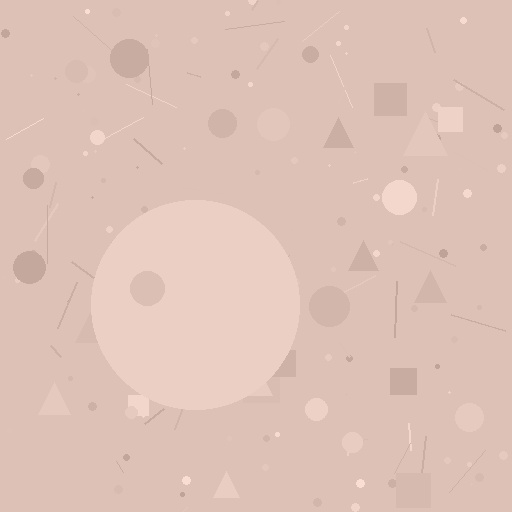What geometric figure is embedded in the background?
A circle is embedded in the background.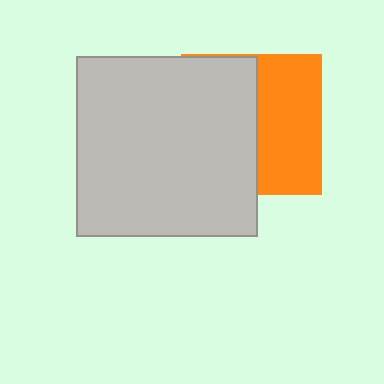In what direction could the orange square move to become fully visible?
The orange square could move right. That would shift it out from behind the light gray square entirely.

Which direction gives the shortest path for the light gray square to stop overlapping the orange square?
Moving left gives the shortest separation.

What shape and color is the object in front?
The object in front is a light gray square.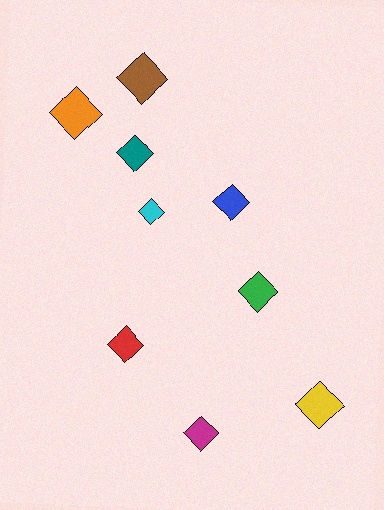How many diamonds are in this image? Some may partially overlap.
There are 9 diamonds.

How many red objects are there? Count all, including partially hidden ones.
There is 1 red object.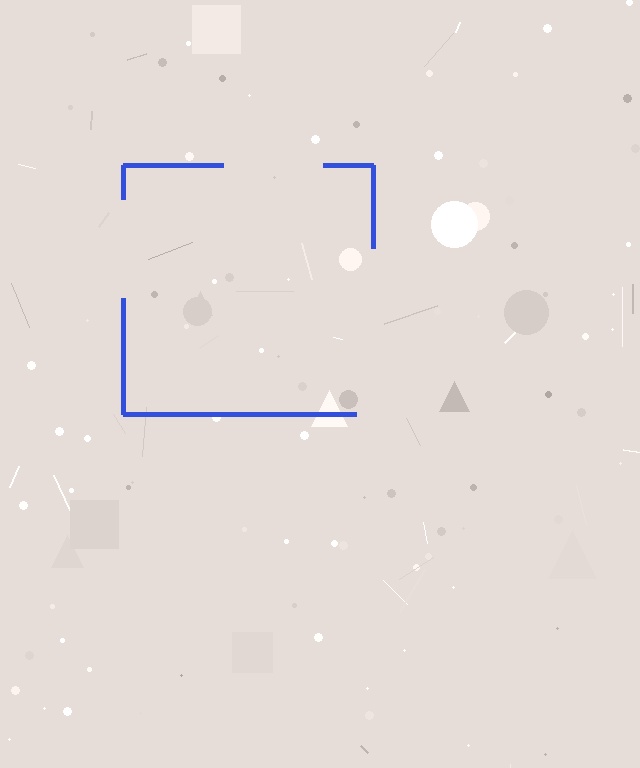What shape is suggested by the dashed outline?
The dashed outline suggests a square.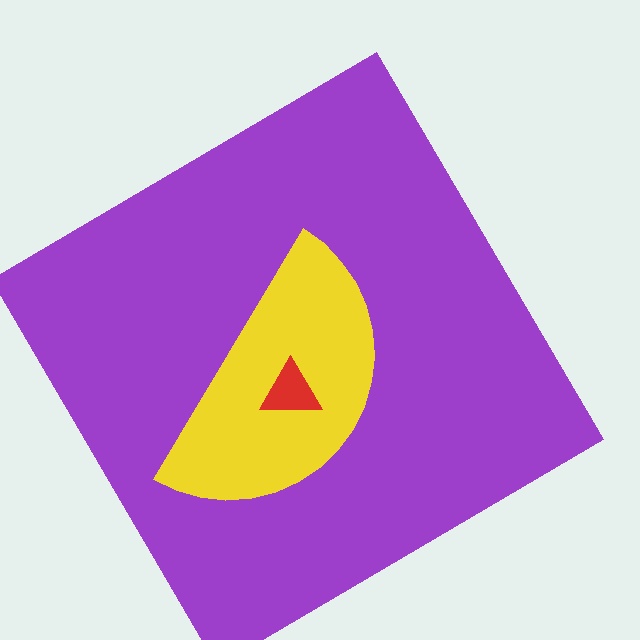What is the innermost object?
The red triangle.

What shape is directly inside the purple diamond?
The yellow semicircle.